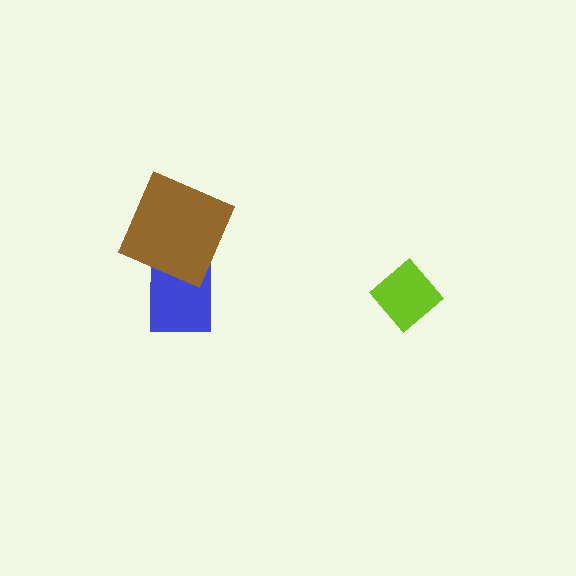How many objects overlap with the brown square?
1 object overlaps with the brown square.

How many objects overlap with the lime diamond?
0 objects overlap with the lime diamond.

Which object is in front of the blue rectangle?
The brown square is in front of the blue rectangle.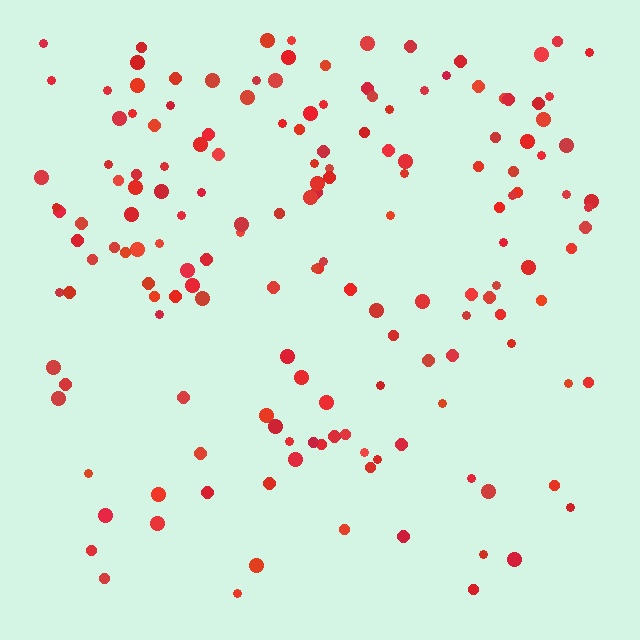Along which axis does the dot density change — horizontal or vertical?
Vertical.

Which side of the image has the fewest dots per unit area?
The bottom.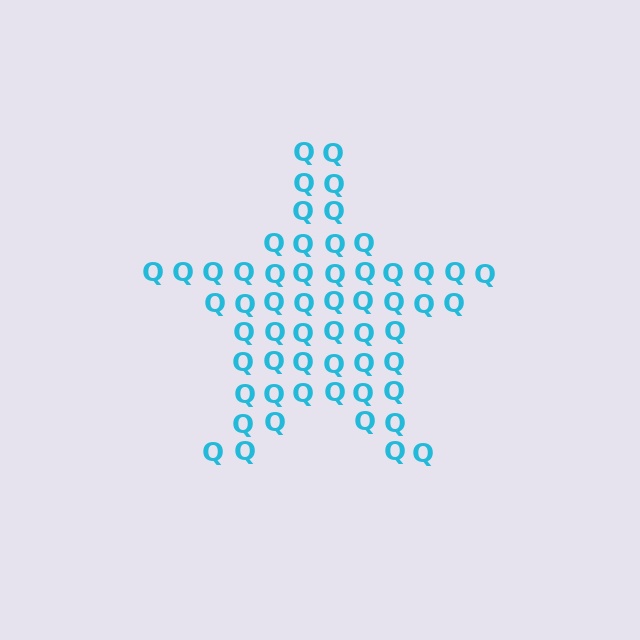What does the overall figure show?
The overall figure shows a star.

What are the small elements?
The small elements are letter Q's.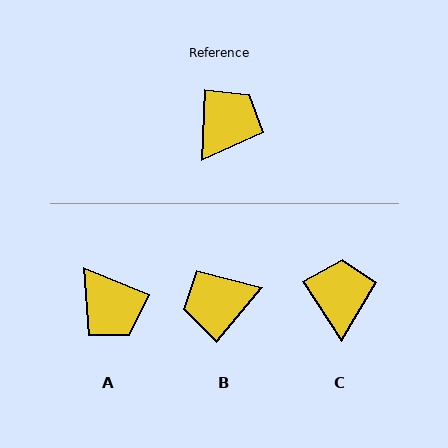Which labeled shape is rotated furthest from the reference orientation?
B, about 142 degrees away.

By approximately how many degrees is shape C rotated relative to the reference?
Approximately 35 degrees counter-clockwise.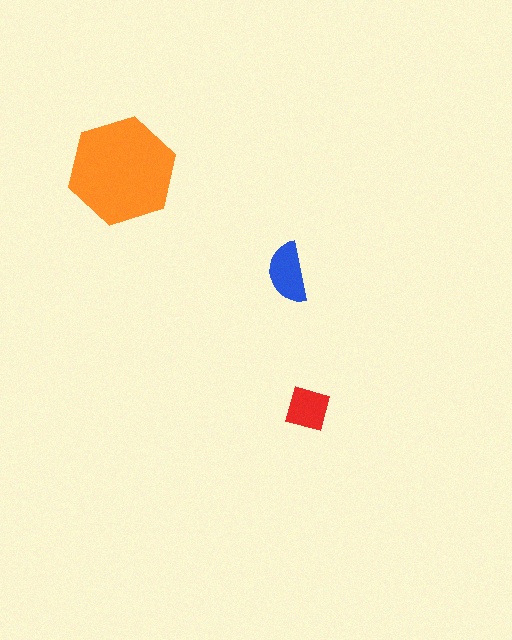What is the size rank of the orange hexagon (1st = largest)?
1st.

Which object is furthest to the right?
The red diamond is rightmost.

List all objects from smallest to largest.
The red diamond, the blue semicircle, the orange hexagon.